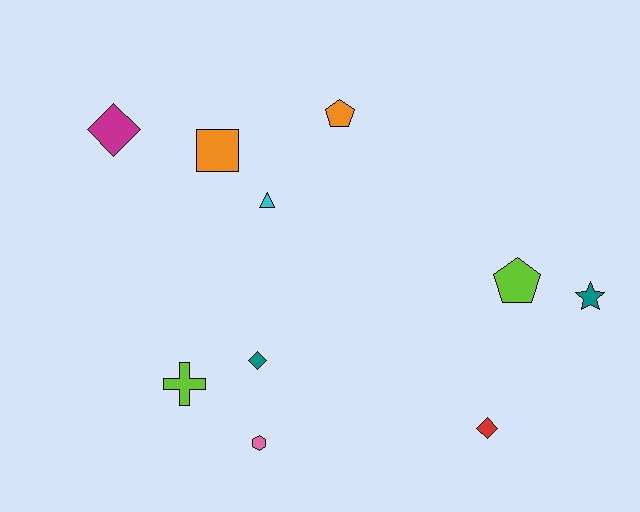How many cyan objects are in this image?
There is 1 cyan object.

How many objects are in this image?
There are 10 objects.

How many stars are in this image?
There is 1 star.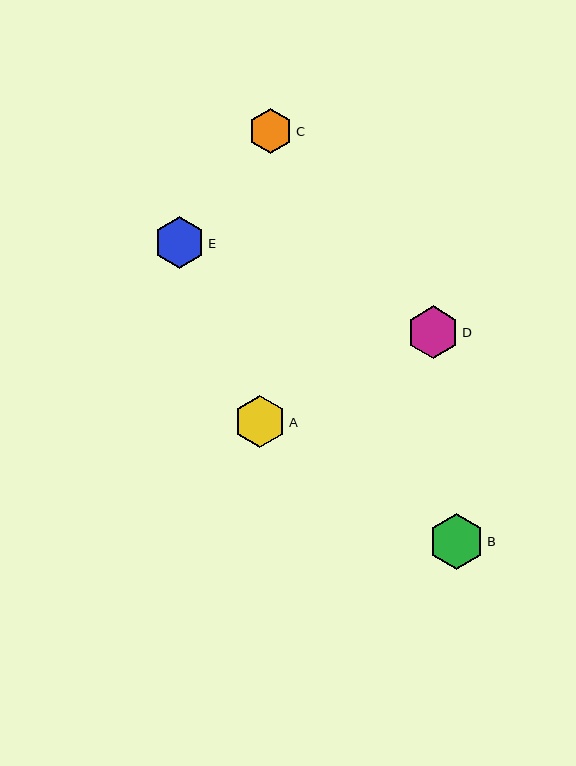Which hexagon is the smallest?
Hexagon C is the smallest with a size of approximately 44 pixels.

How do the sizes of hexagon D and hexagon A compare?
Hexagon D and hexagon A are approximately the same size.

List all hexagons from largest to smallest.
From largest to smallest: B, D, A, E, C.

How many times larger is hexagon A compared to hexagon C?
Hexagon A is approximately 1.2 times the size of hexagon C.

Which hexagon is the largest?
Hexagon B is the largest with a size of approximately 56 pixels.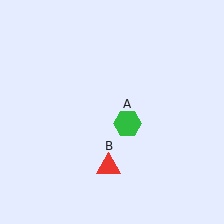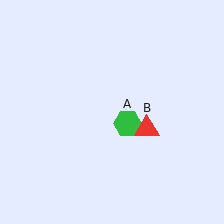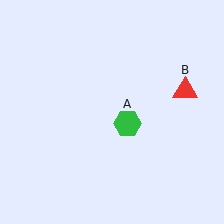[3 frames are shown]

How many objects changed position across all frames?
1 object changed position: red triangle (object B).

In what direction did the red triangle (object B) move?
The red triangle (object B) moved up and to the right.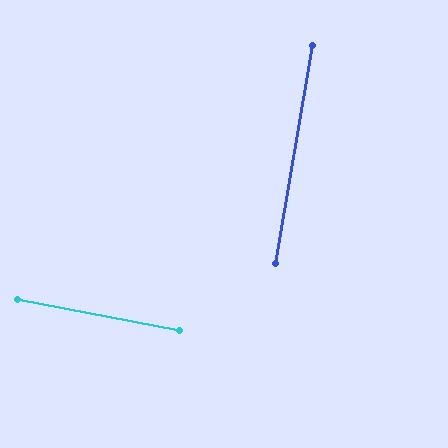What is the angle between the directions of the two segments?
Approximately 89 degrees.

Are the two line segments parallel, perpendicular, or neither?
Perpendicular — they meet at approximately 89°.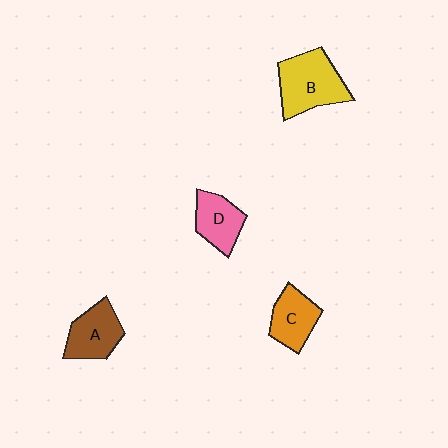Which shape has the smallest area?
Shape D (pink).